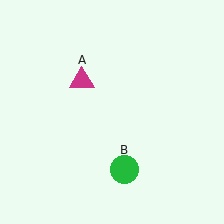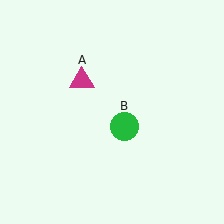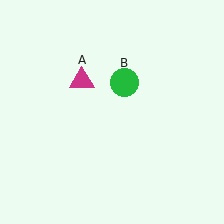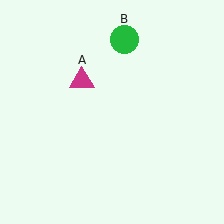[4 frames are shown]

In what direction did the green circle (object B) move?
The green circle (object B) moved up.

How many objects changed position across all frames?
1 object changed position: green circle (object B).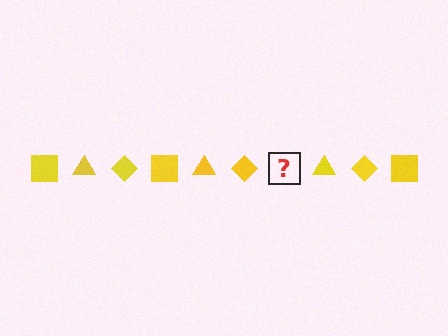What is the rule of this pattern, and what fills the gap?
The rule is that the pattern cycles through square, triangle, diamond shapes in yellow. The gap should be filled with a yellow square.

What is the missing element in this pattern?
The missing element is a yellow square.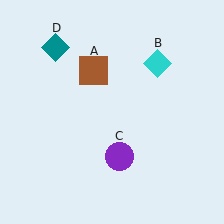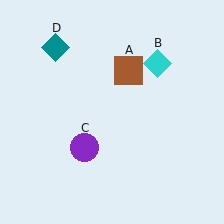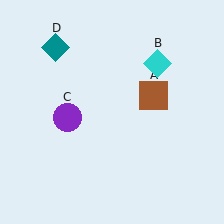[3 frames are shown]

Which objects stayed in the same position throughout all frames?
Cyan diamond (object B) and teal diamond (object D) remained stationary.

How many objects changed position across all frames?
2 objects changed position: brown square (object A), purple circle (object C).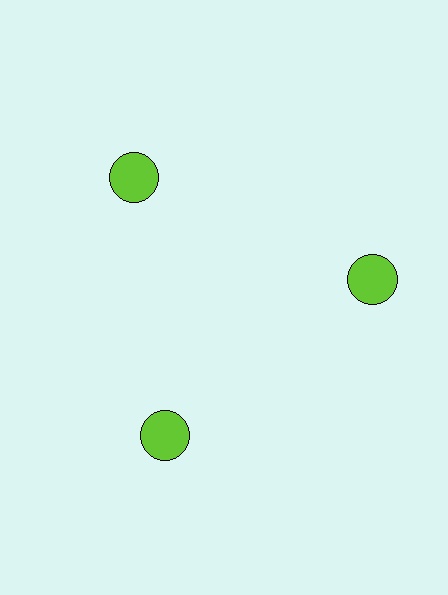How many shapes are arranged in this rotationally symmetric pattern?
There are 3 shapes, arranged in 3 groups of 1.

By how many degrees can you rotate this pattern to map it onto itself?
The pattern maps onto itself every 120 degrees of rotation.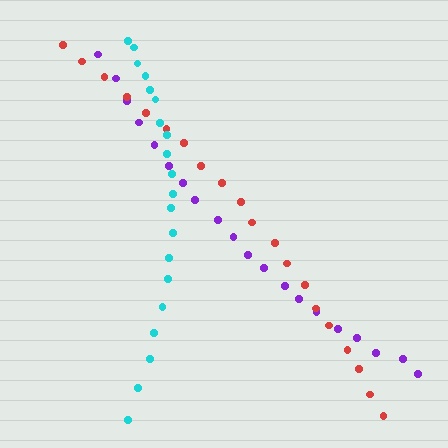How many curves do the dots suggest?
There are 3 distinct paths.